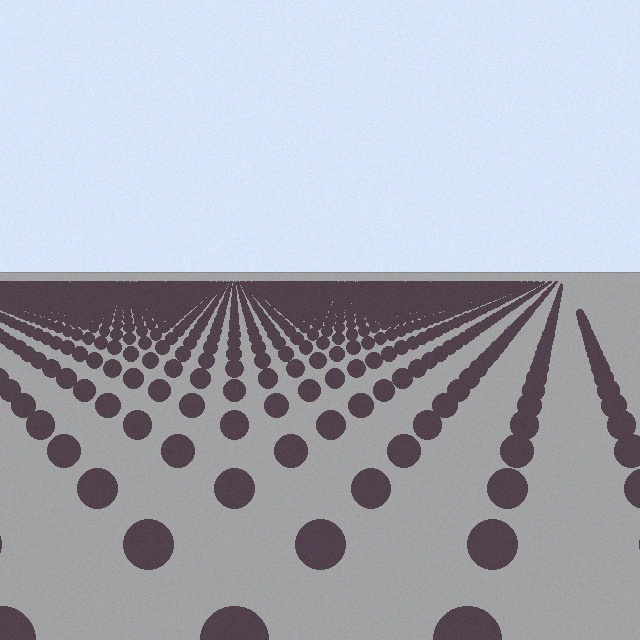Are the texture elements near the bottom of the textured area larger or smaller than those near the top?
Larger. Near the bottom, elements are closer to the viewer and appear at a bigger on-screen size.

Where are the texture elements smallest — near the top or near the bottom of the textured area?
Near the top.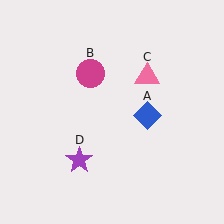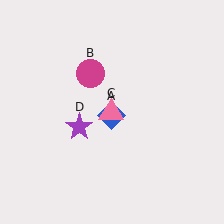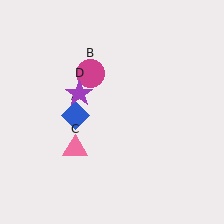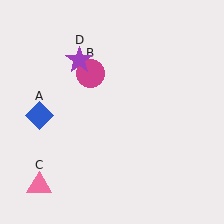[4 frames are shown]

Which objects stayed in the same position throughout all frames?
Magenta circle (object B) remained stationary.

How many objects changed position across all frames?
3 objects changed position: blue diamond (object A), pink triangle (object C), purple star (object D).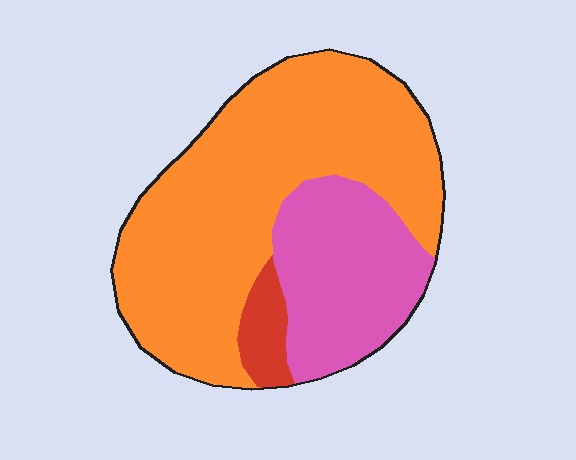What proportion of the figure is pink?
Pink takes up about one quarter (1/4) of the figure.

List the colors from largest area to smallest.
From largest to smallest: orange, pink, red.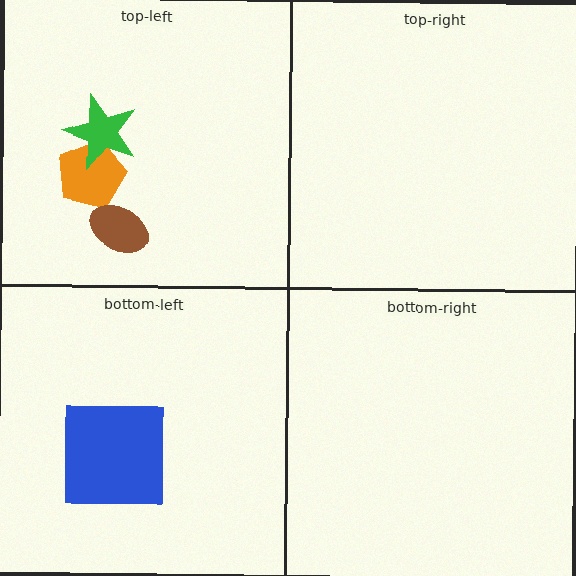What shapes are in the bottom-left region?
The blue square.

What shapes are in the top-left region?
The orange pentagon, the green star, the brown ellipse.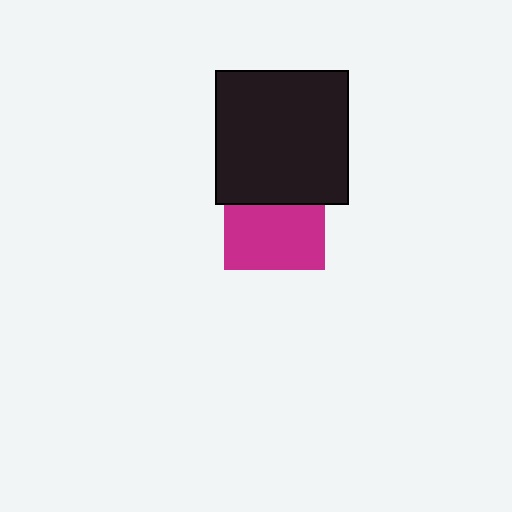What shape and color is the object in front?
The object in front is a black square.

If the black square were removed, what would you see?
You would see the complete magenta square.